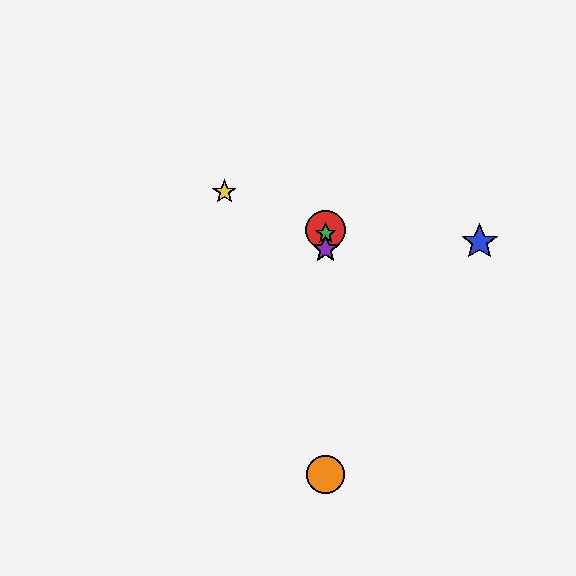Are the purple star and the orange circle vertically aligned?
Yes, both are at x≈326.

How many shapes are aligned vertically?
4 shapes (the red circle, the green star, the purple star, the orange circle) are aligned vertically.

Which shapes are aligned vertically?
The red circle, the green star, the purple star, the orange circle are aligned vertically.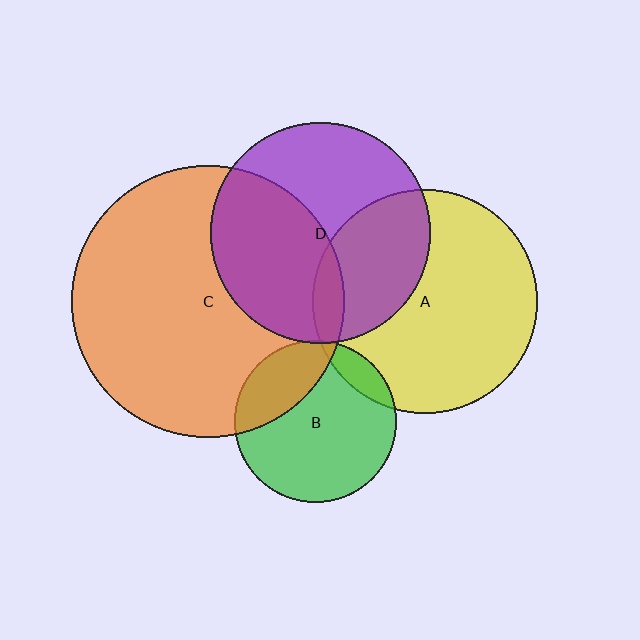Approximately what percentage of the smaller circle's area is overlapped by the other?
Approximately 5%.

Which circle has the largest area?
Circle C (orange).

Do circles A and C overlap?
Yes.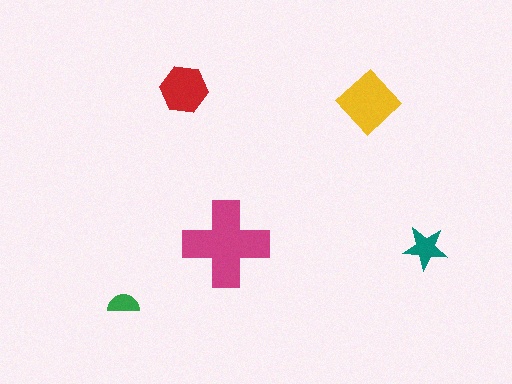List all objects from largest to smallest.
The magenta cross, the yellow diamond, the red hexagon, the teal star, the green semicircle.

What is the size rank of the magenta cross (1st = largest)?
1st.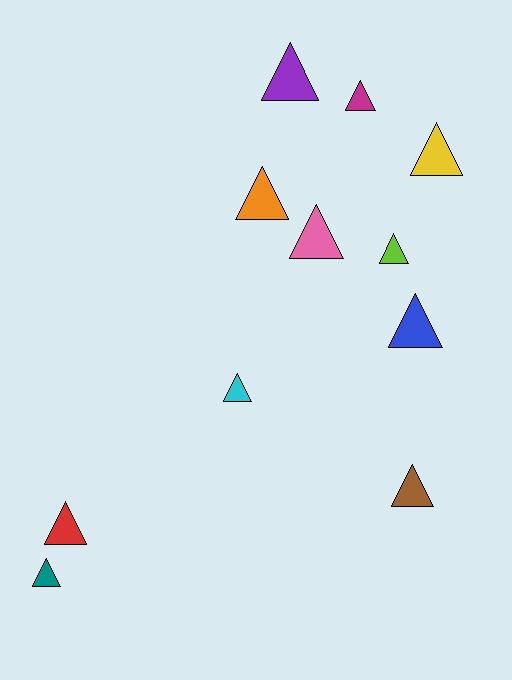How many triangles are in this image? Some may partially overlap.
There are 11 triangles.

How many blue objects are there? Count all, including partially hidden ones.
There is 1 blue object.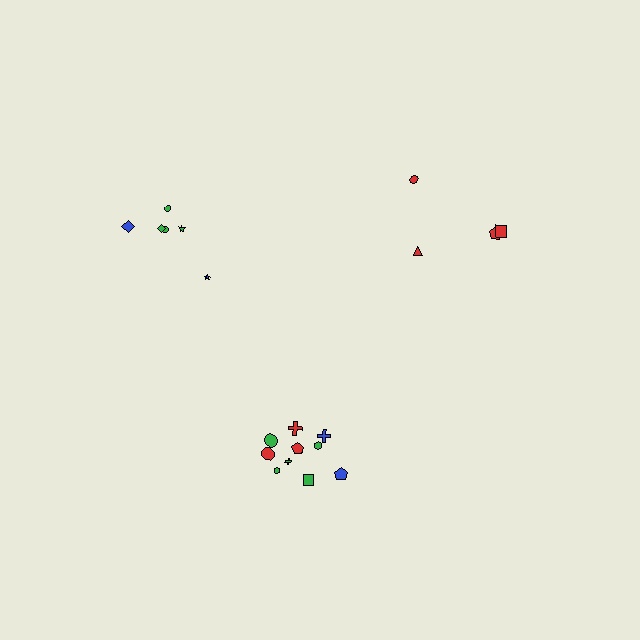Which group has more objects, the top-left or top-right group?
The top-left group.